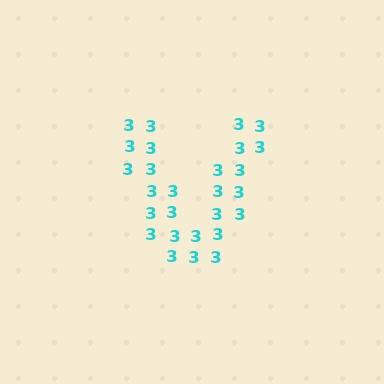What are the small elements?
The small elements are digit 3's.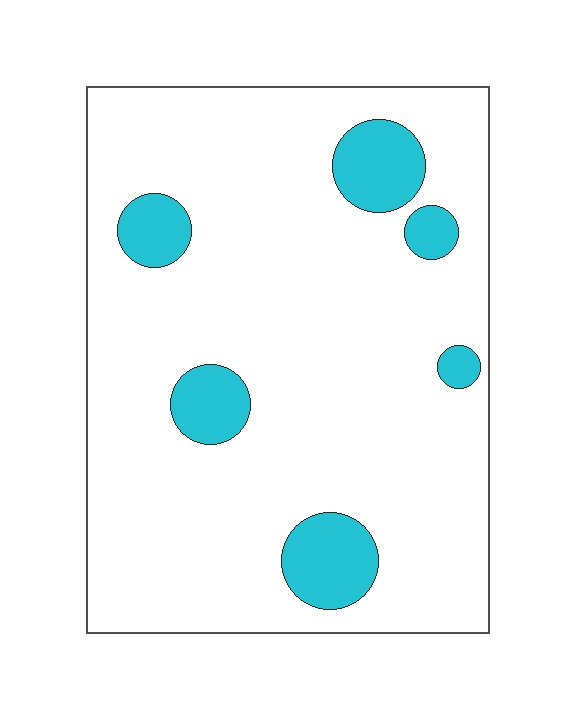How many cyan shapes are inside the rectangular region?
6.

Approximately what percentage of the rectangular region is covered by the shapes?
Approximately 15%.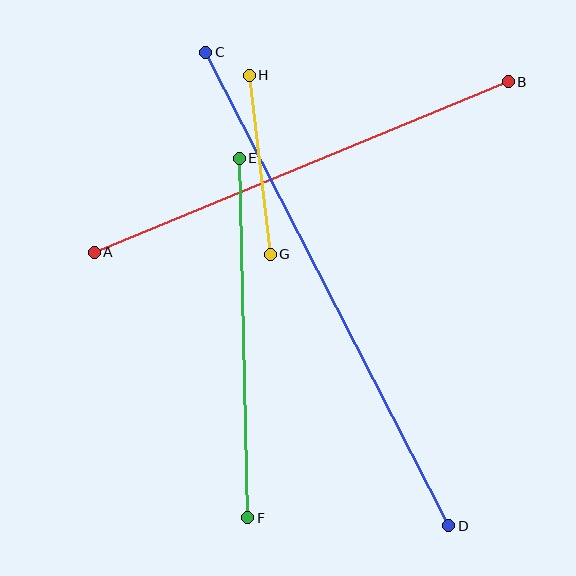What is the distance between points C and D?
The distance is approximately 532 pixels.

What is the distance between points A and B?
The distance is approximately 448 pixels.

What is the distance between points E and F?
The distance is approximately 360 pixels.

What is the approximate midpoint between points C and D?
The midpoint is at approximately (327, 289) pixels.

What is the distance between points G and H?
The distance is approximately 180 pixels.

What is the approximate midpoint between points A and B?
The midpoint is at approximately (301, 167) pixels.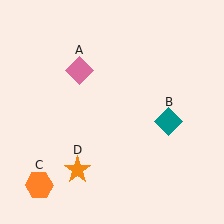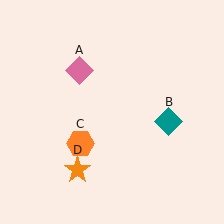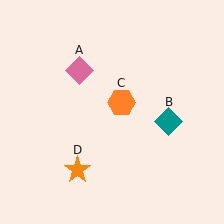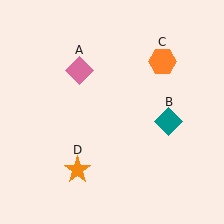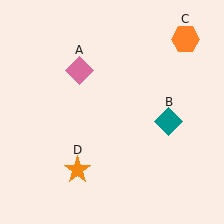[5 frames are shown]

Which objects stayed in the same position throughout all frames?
Pink diamond (object A) and teal diamond (object B) and orange star (object D) remained stationary.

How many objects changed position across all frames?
1 object changed position: orange hexagon (object C).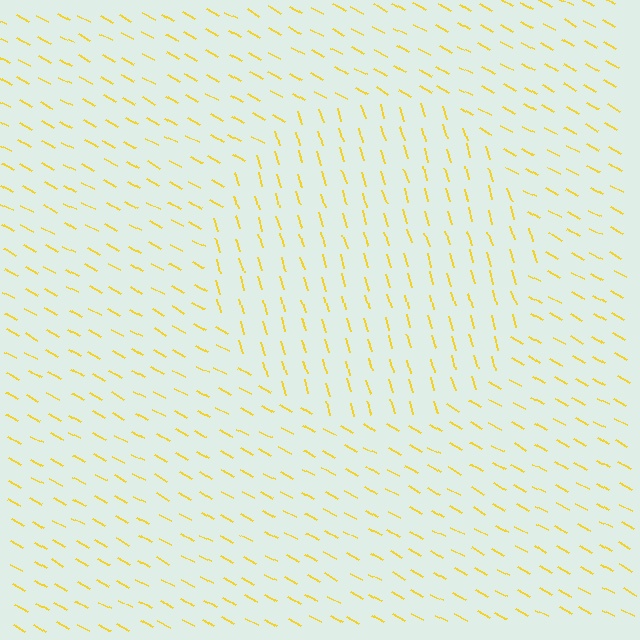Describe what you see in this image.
The image is filled with small yellow line segments. A circle region in the image has lines oriented differently from the surrounding lines, creating a visible texture boundary.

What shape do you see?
I see a circle.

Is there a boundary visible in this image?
Yes, there is a texture boundary formed by a change in line orientation.